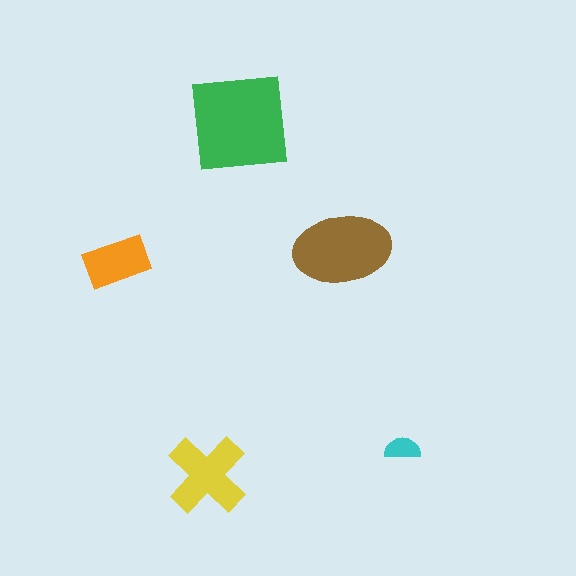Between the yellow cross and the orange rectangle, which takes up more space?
The yellow cross.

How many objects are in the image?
There are 5 objects in the image.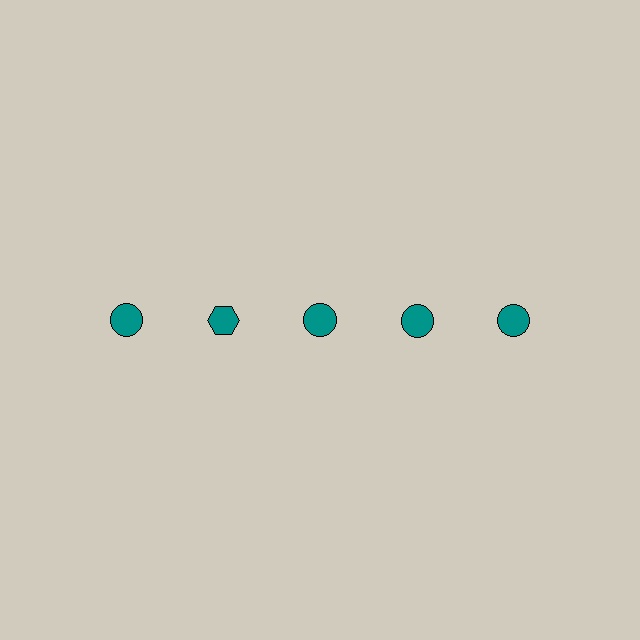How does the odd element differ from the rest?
It has a different shape: hexagon instead of circle.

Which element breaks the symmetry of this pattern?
The teal hexagon in the top row, second from left column breaks the symmetry. All other shapes are teal circles.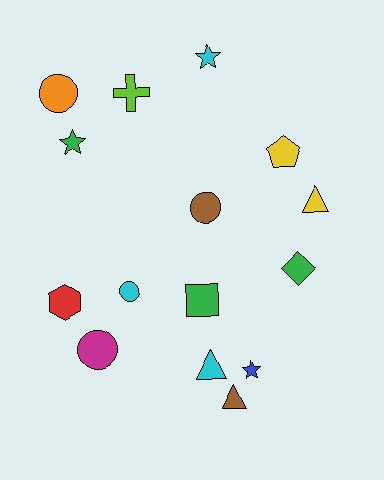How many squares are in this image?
There is 1 square.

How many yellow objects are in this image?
There are 2 yellow objects.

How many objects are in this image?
There are 15 objects.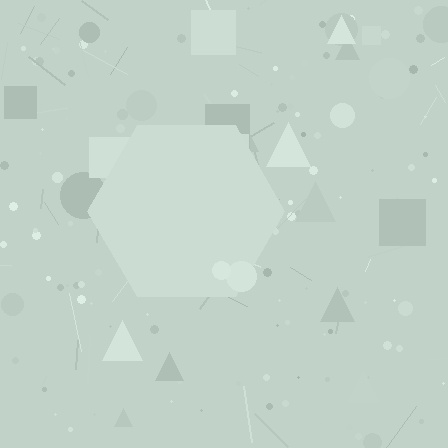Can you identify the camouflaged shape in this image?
The camouflaged shape is a hexagon.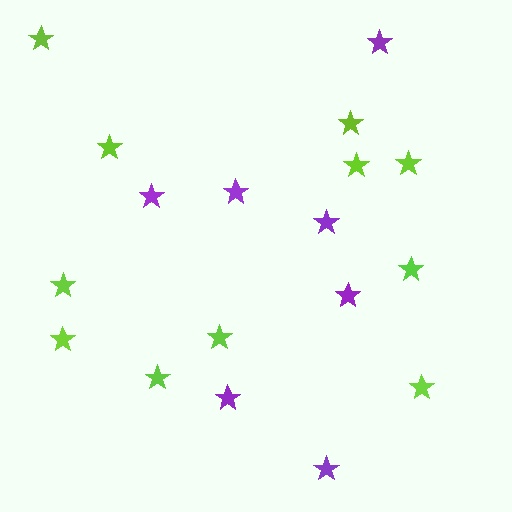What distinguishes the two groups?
There are 2 groups: one group of purple stars (7) and one group of lime stars (11).